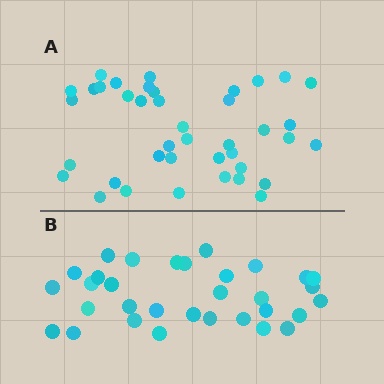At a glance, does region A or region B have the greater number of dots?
Region A (the top region) has more dots.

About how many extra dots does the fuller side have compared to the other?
Region A has roughly 8 or so more dots than region B.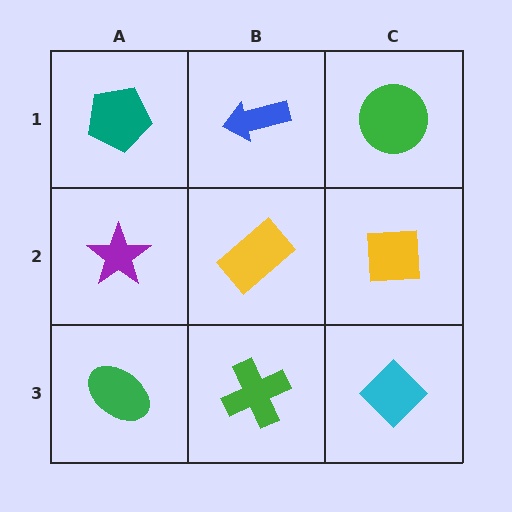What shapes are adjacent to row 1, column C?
A yellow square (row 2, column C), a blue arrow (row 1, column B).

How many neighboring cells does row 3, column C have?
2.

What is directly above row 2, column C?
A green circle.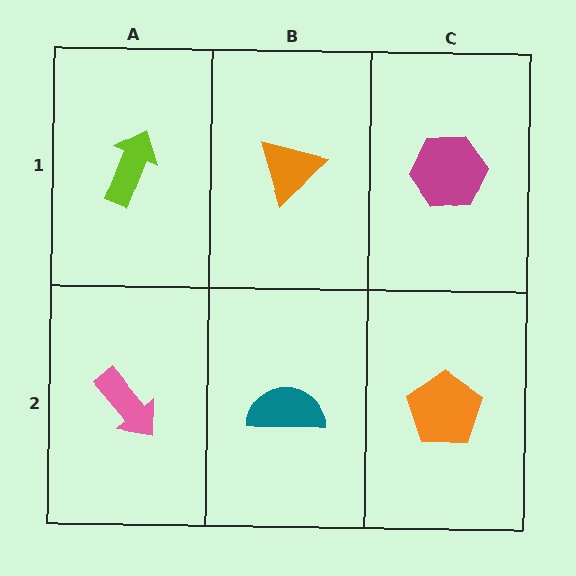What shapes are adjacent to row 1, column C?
An orange pentagon (row 2, column C), an orange triangle (row 1, column B).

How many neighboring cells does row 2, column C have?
2.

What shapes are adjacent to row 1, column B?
A teal semicircle (row 2, column B), a lime arrow (row 1, column A), a magenta hexagon (row 1, column C).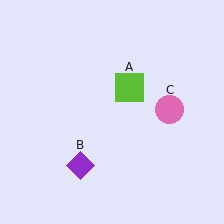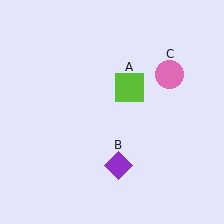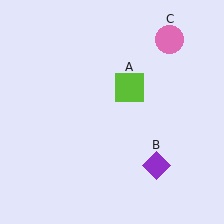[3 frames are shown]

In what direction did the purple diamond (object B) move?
The purple diamond (object B) moved right.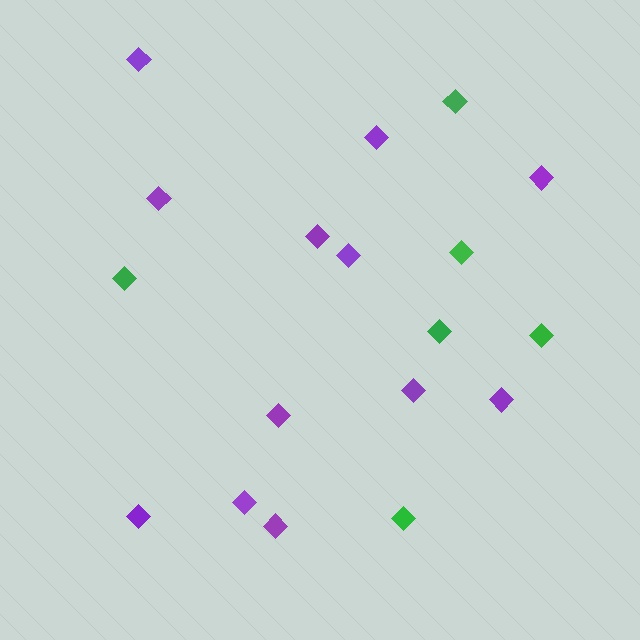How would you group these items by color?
There are 2 groups: one group of green diamonds (6) and one group of purple diamonds (12).